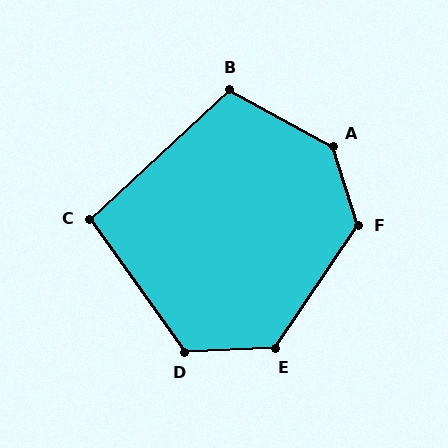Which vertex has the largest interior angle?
A, at approximately 136 degrees.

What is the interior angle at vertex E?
Approximately 127 degrees (obtuse).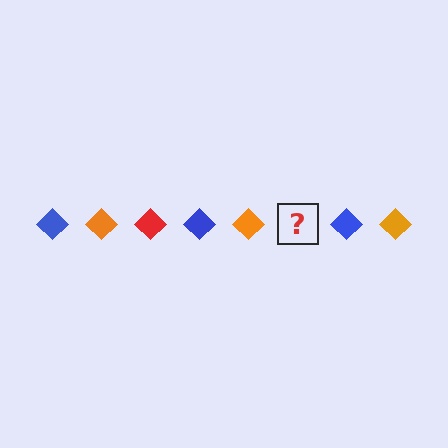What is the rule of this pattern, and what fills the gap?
The rule is that the pattern cycles through blue, orange, red diamonds. The gap should be filled with a red diamond.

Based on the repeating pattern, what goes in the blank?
The blank should be a red diamond.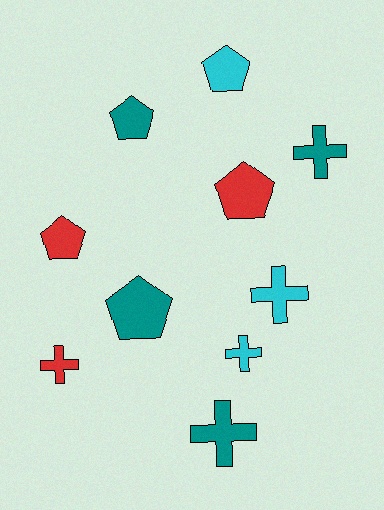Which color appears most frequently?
Teal, with 4 objects.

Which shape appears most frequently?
Cross, with 5 objects.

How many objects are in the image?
There are 10 objects.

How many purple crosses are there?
There are no purple crosses.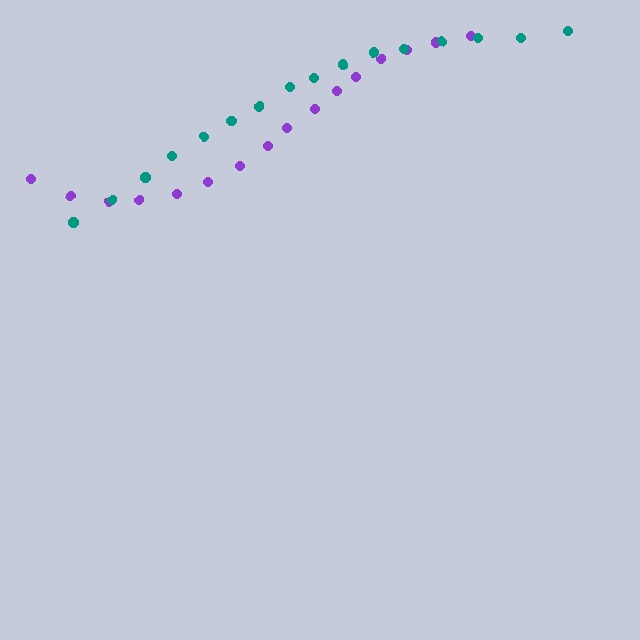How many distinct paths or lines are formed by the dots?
There are 2 distinct paths.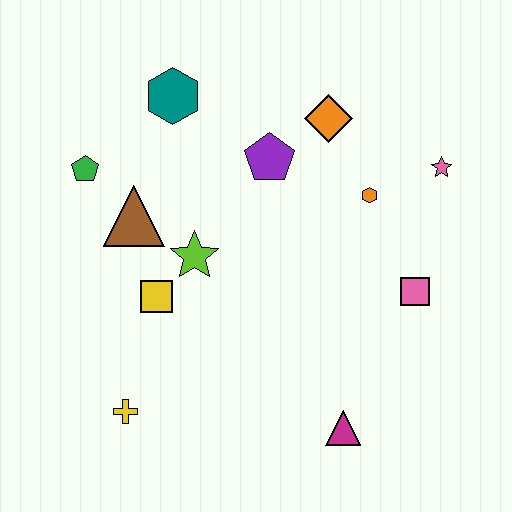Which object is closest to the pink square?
The orange hexagon is closest to the pink square.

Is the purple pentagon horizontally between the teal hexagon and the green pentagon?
No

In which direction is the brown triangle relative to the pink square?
The brown triangle is to the left of the pink square.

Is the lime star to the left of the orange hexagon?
Yes